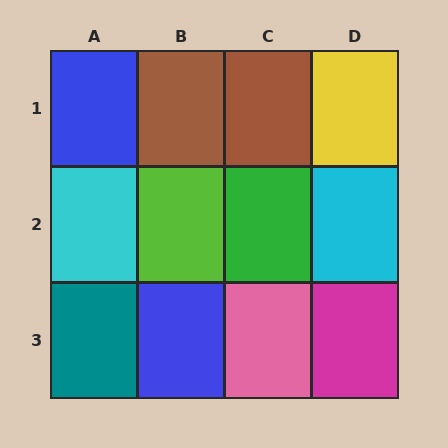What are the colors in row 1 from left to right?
Blue, brown, brown, yellow.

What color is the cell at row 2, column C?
Green.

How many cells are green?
1 cell is green.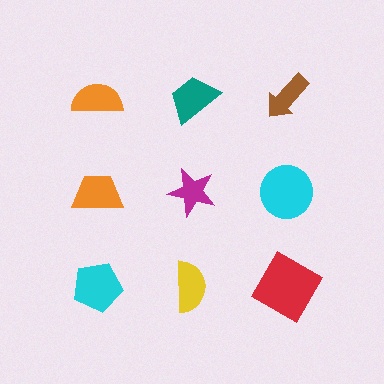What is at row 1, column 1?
An orange semicircle.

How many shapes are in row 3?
3 shapes.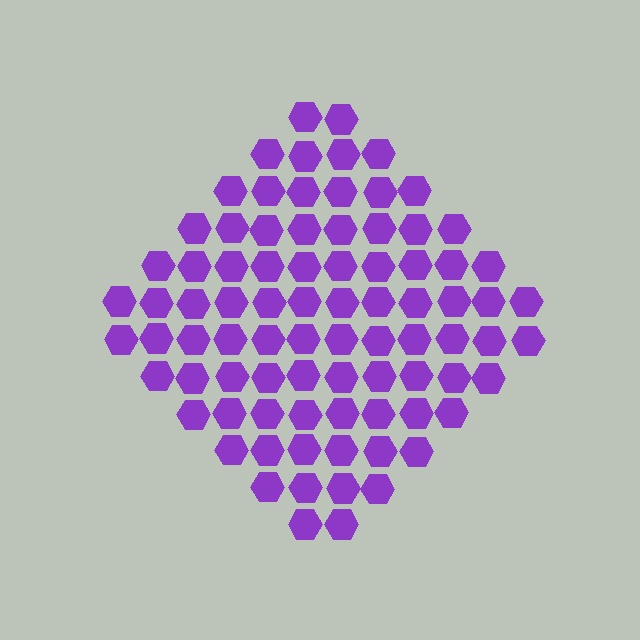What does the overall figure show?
The overall figure shows a diamond.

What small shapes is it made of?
It is made of small hexagons.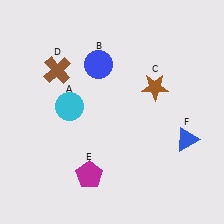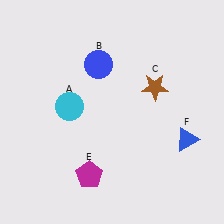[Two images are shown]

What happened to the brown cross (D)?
The brown cross (D) was removed in Image 2. It was in the top-left area of Image 1.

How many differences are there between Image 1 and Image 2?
There is 1 difference between the two images.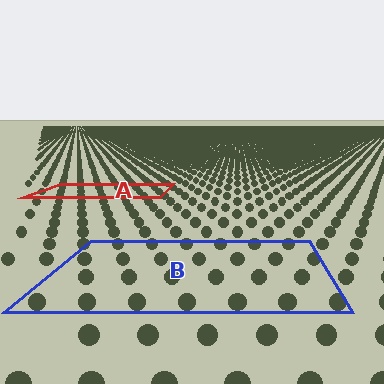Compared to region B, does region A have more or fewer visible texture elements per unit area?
Region A has more texture elements per unit area — they are packed more densely because it is farther away.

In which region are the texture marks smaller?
The texture marks are smaller in region A, because it is farther away.